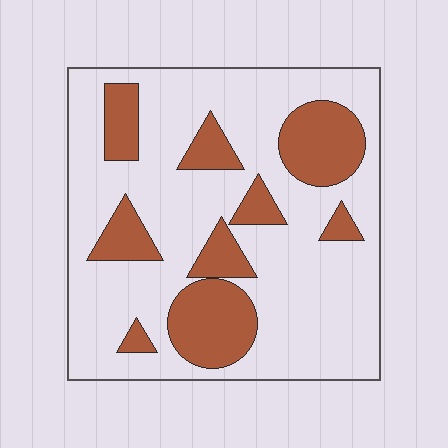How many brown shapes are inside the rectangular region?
9.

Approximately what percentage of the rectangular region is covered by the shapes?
Approximately 25%.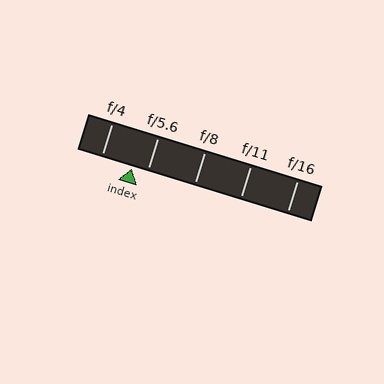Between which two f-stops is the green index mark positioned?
The index mark is between f/4 and f/5.6.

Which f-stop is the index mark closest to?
The index mark is closest to f/5.6.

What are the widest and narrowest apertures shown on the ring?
The widest aperture shown is f/4 and the narrowest is f/16.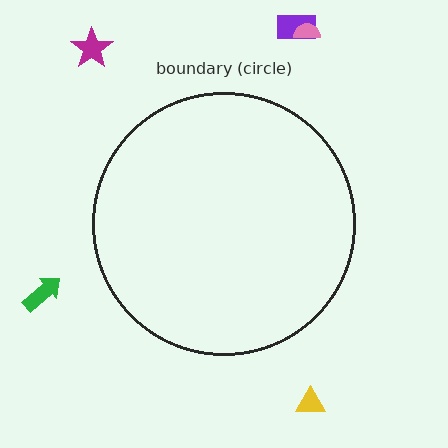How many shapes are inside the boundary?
0 inside, 5 outside.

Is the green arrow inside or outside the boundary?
Outside.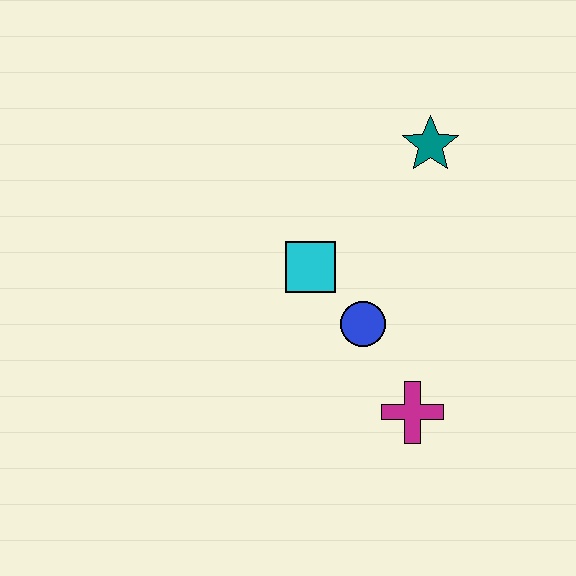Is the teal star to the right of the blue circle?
Yes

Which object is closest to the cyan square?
The blue circle is closest to the cyan square.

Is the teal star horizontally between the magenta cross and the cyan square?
No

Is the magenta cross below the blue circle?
Yes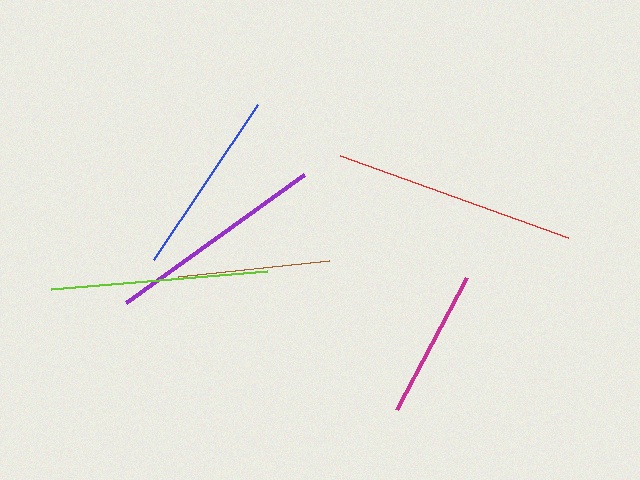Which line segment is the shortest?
The magenta line is the shortest at approximately 149 pixels.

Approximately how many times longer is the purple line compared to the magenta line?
The purple line is approximately 1.5 times the length of the magenta line.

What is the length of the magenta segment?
The magenta segment is approximately 149 pixels long.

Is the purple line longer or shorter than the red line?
The red line is longer than the purple line.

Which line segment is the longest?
The red line is the longest at approximately 242 pixels.